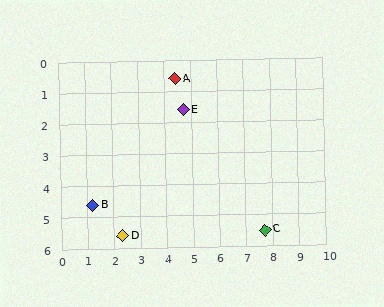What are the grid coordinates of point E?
Point E is at approximately (4.7, 1.6).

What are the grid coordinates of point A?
Point A is at approximately (4.4, 0.6).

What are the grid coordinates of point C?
Point C is at approximately (7.7, 5.5).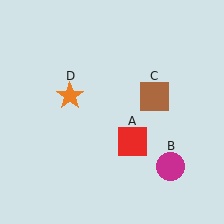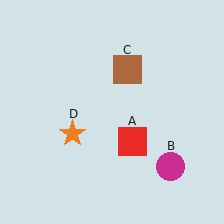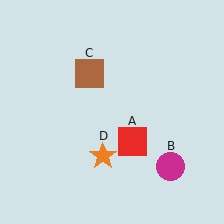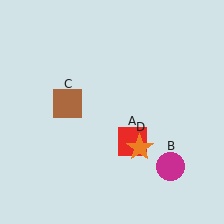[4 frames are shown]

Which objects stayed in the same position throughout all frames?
Red square (object A) and magenta circle (object B) remained stationary.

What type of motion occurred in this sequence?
The brown square (object C), orange star (object D) rotated counterclockwise around the center of the scene.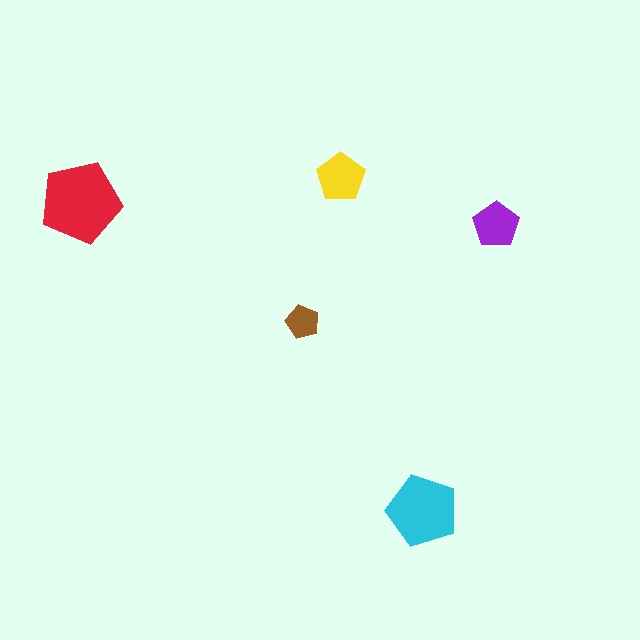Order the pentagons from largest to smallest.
the red one, the cyan one, the yellow one, the purple one, the brown one.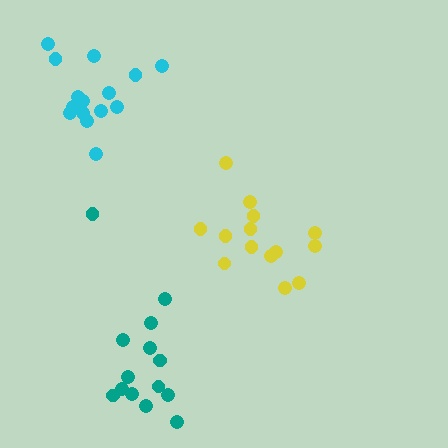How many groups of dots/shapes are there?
There are 3 groups.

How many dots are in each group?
Group 1: 14 dots, Group 2: 15 dots, Group 3: 14 dots (43 total).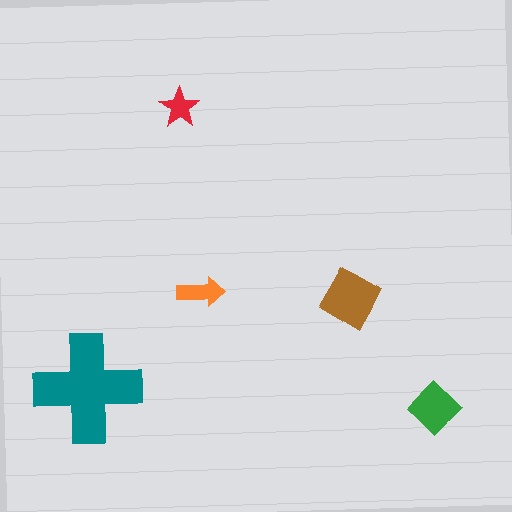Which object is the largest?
The teal cross.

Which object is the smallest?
The red star.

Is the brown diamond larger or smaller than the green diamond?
Larger.